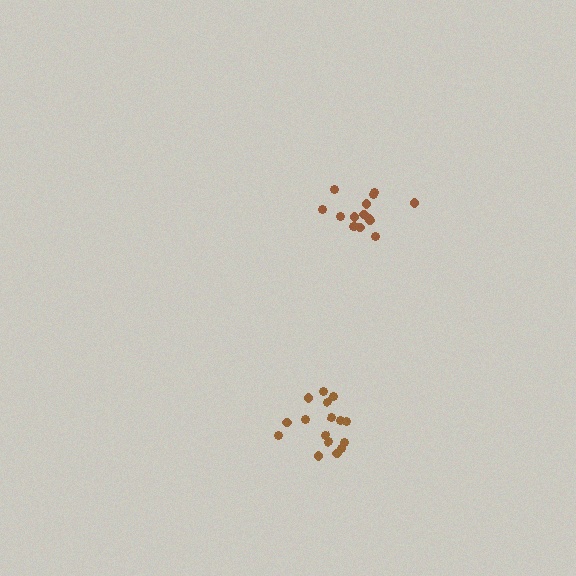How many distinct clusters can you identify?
There are 2 distinct clusters.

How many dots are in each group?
Group 1: 16 dots, Group 2: 15 dots (31 total).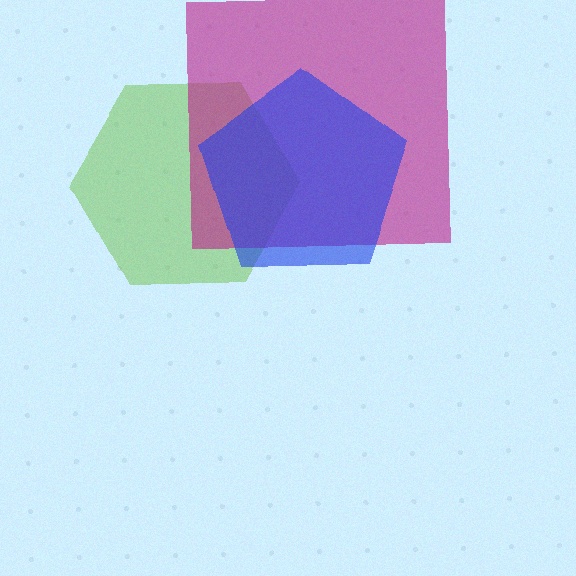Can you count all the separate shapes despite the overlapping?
Yes, there are 3 separate shapes.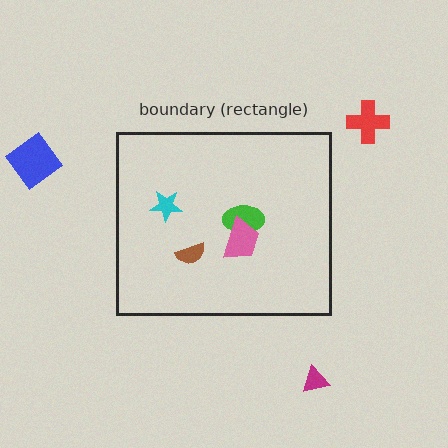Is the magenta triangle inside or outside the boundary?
Outside.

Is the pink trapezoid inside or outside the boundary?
Inside.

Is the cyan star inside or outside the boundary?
Inside.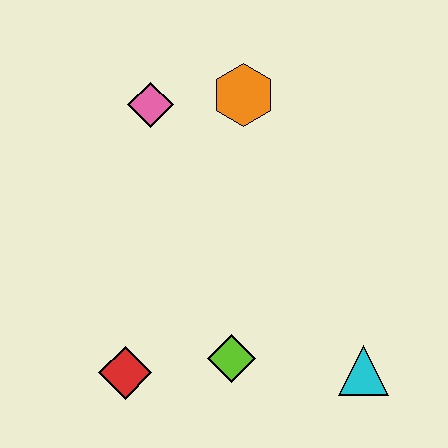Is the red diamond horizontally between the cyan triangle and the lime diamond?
No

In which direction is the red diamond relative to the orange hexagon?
The red diamond is below the orange hexagon.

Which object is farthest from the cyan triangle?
The pink diamond is farthest from the cyan triangle.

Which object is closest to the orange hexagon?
The pink diamond is closest to the orange hexagon.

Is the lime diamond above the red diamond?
Yes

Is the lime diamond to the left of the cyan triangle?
Yes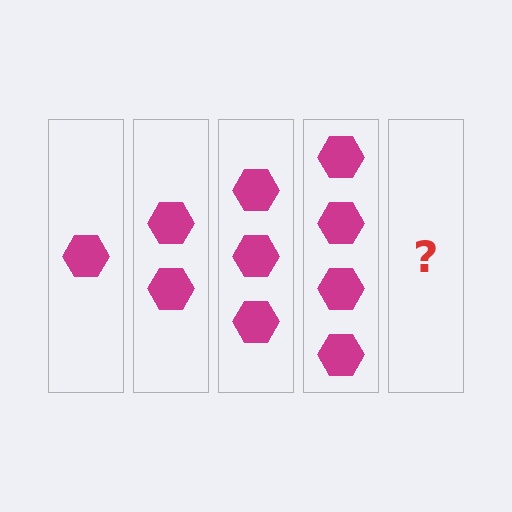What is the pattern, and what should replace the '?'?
The pattern is that each step adds one more hexagon. The '?' should be 5 hexagons.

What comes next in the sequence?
The next element should be 5 hexagons.